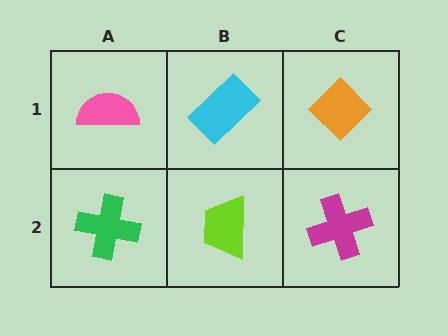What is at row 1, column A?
A pink semicircle.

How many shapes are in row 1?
3 shapes.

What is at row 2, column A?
A green cross.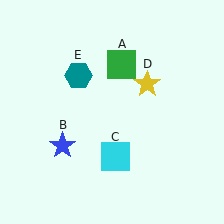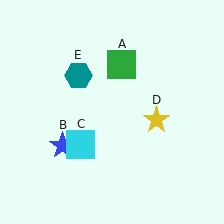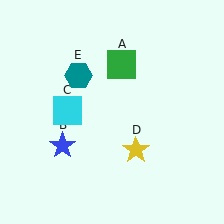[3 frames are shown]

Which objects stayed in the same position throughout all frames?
Green square (object A) and blue star (object B) and teal hexagon (object E) remained stationary.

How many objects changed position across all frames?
2 objects changed position: cyan square (object C), yellow star (object D).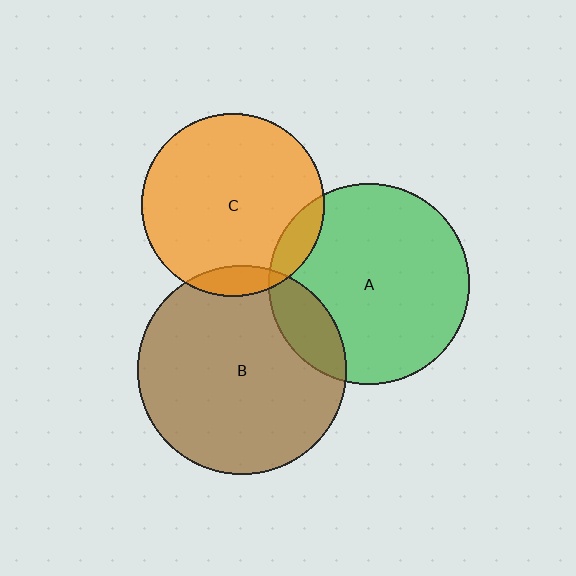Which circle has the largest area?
Circle B (brown).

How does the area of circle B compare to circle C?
Approximately 1.3 times.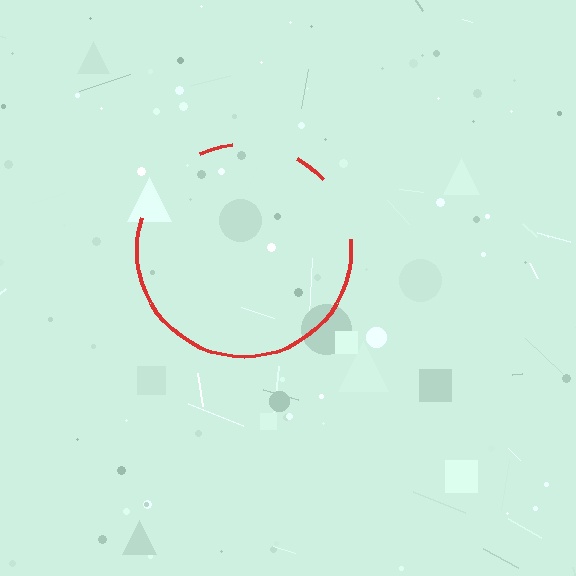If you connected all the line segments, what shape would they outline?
They would outline a circle.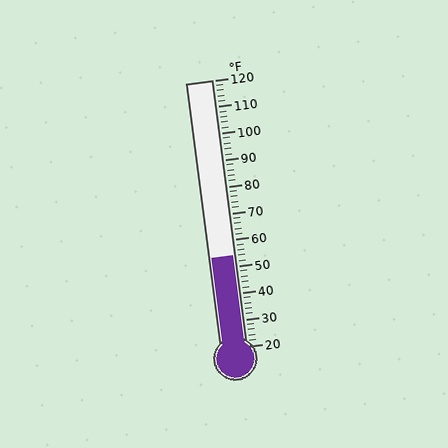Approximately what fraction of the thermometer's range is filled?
The thermometer is filled to approximately 35% of its range.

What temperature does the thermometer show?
The thermometer shows approximately 54°F.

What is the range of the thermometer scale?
The thermometer scale ranges from 20°F to 120°F.